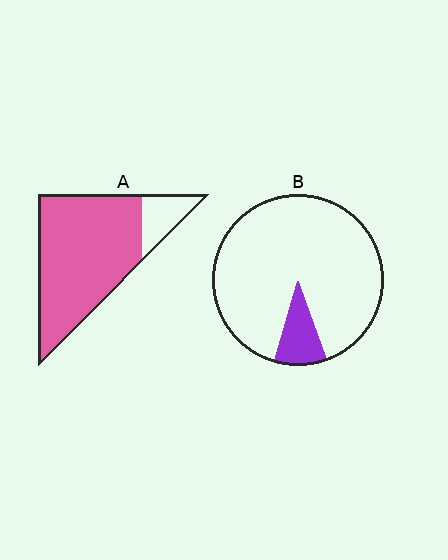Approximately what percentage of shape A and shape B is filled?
A is approximately 85% and B is approximately 10%.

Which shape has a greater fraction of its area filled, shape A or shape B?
Shape A.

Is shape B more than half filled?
No.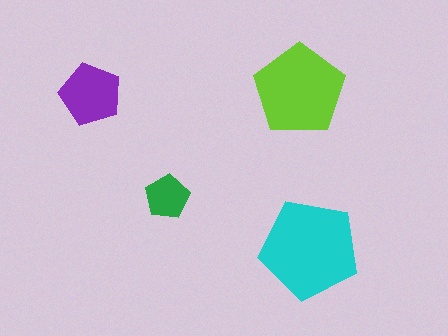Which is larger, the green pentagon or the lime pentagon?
The lime one.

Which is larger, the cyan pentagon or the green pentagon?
The cyan one.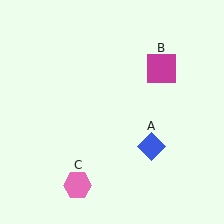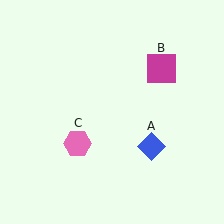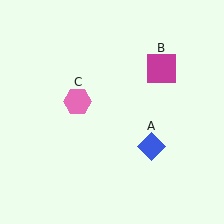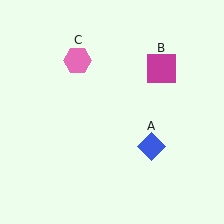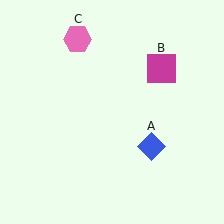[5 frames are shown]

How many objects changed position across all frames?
1 object changed position: pink hexagon (object C).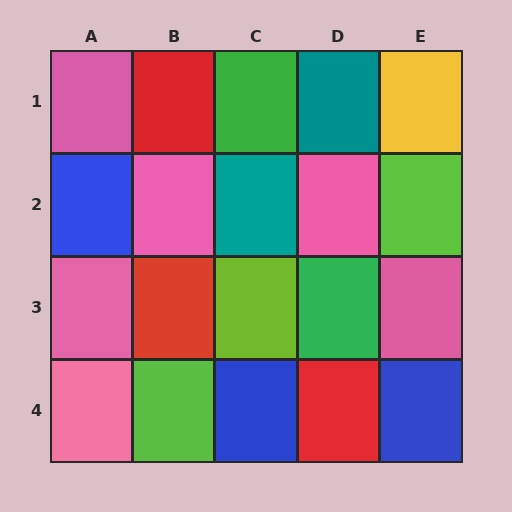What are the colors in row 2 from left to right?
Blue, pink, teal, pink, lime.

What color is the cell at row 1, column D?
Teal.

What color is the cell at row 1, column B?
Red.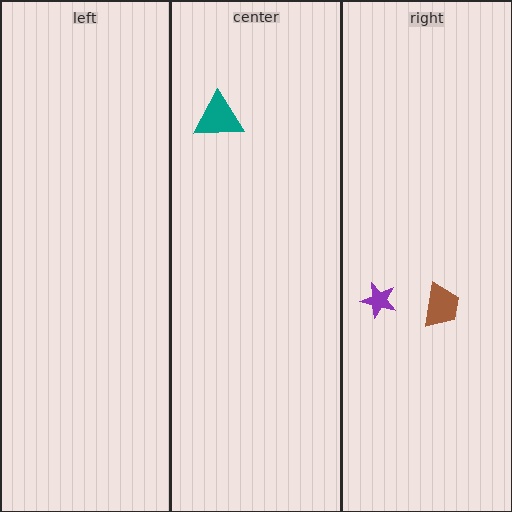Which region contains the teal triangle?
The center region.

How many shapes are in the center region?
1.